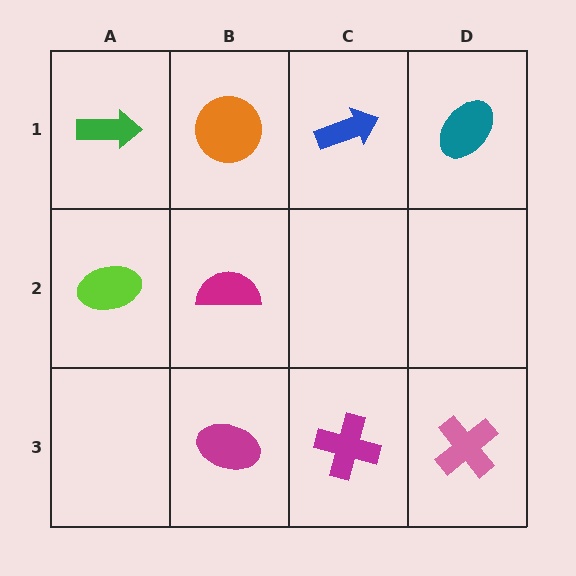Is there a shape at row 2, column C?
No, that cell is empty.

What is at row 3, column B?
A magenta ellipse.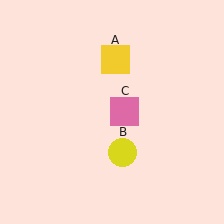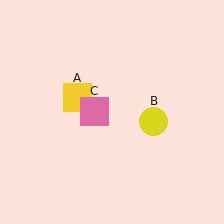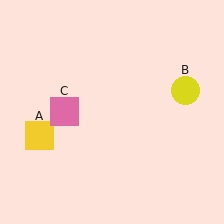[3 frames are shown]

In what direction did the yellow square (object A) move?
The yellow square (object A) moved down and to the left.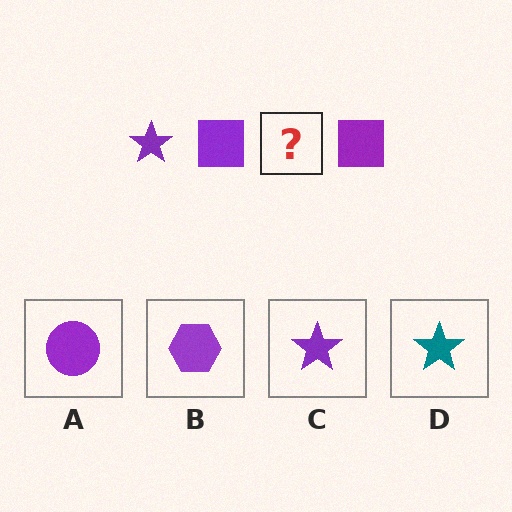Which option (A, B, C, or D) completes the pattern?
C.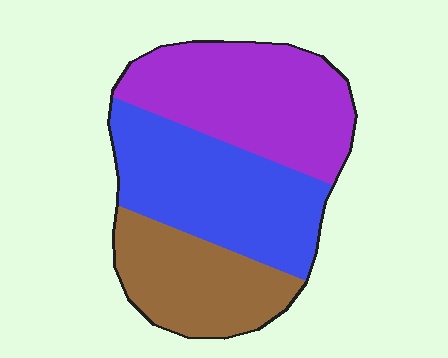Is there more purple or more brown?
Purple.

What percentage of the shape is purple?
Purple takes up between a third and a half of the shape.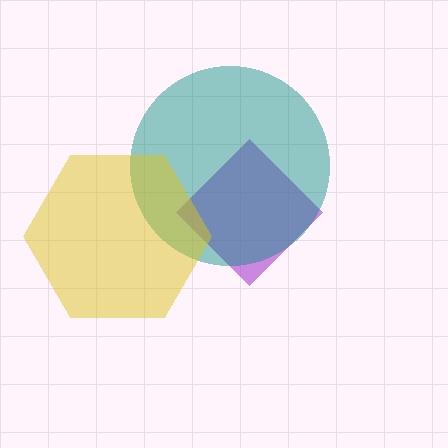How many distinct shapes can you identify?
There are 3 distinct shapes: a purple diamond, a teal circle, a yellow hexagon.